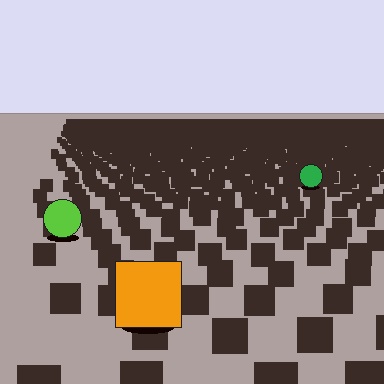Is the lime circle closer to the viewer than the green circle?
Yes. The lime circle is closer — you can tell from the texture gradient: the ground texture is coarser near it.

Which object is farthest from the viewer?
The green circle is farthest from the viewer. It appears smaller and the ground texture around it is denser.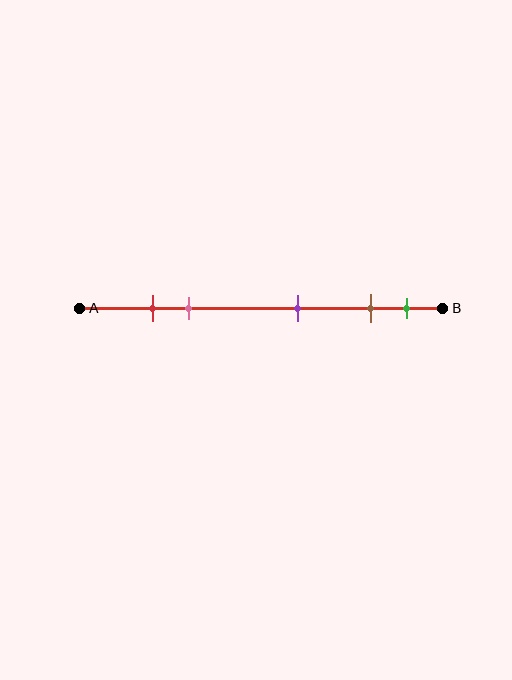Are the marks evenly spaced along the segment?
No, the marks are not evenly spaced.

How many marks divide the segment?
There are 5 marks dividing the segment.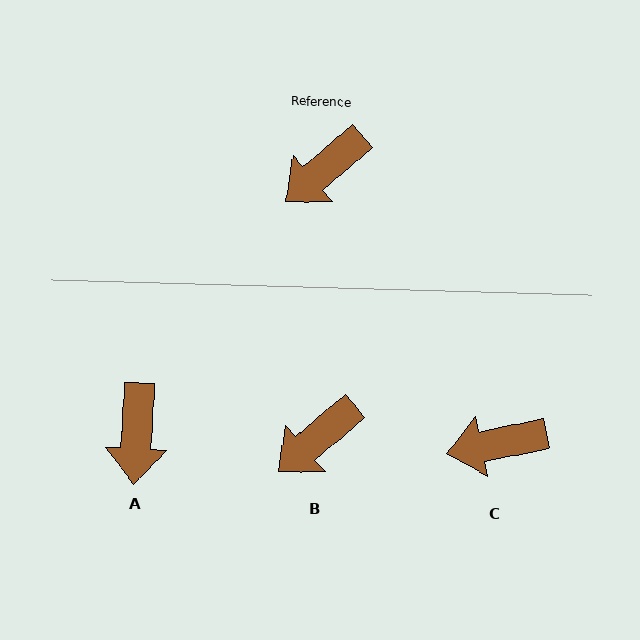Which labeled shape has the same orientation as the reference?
B.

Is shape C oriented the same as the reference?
No, it is off by about 30 degrees.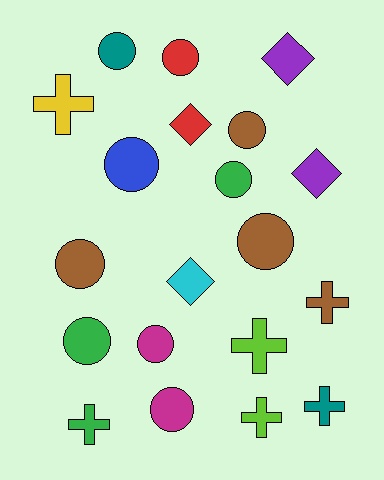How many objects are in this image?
There are 20 objects.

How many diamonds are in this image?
There are 4 diamonds.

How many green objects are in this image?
There are 3 green objects.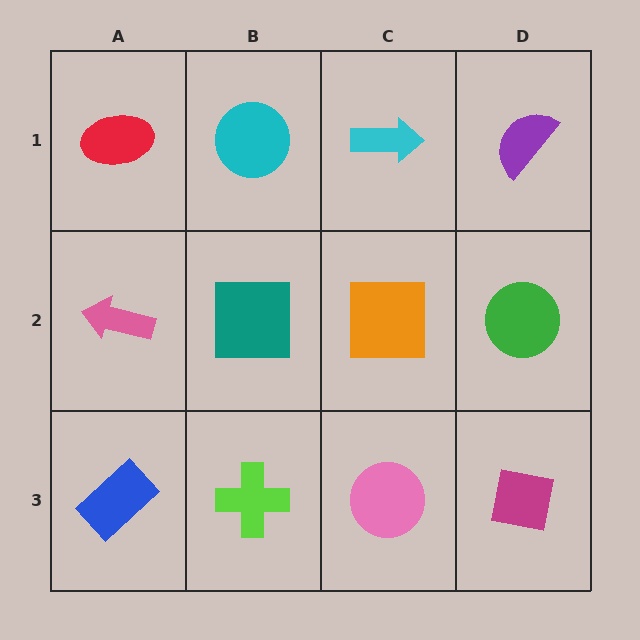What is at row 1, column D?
A purple semicircle.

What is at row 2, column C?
An orange square.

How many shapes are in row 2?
4 shapes.